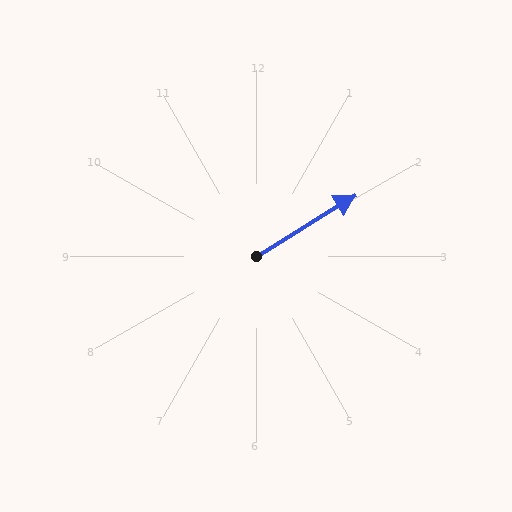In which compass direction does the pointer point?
Northeast.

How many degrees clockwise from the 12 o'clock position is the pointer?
Approximately 58 degrees.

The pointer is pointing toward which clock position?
Roughly 2 o'clock.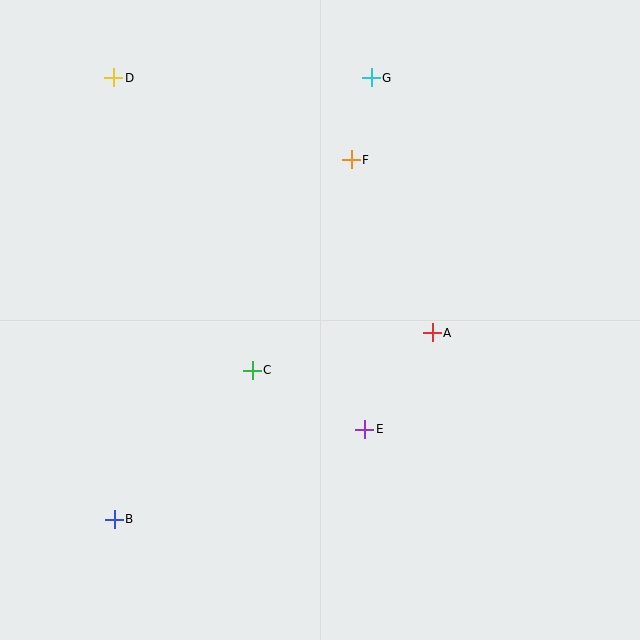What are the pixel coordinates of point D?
Point D is at (114, 78).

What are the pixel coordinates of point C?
Point C is at (252, 370).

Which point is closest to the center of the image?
Point C at (252, 370) is closest to the center.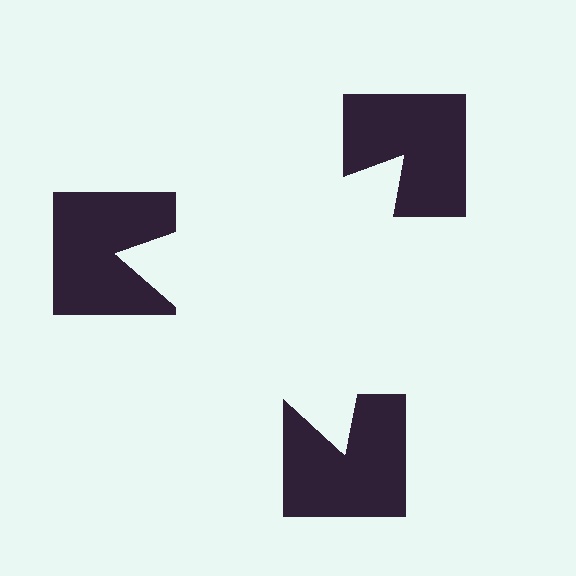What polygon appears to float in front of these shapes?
An illusory triangle — its edges are inferred from the aligned wedge cuts in the notched squares, not physically drawn.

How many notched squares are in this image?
There are 3 — one at each vertex of the illusory triangle.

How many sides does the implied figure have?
3 sides.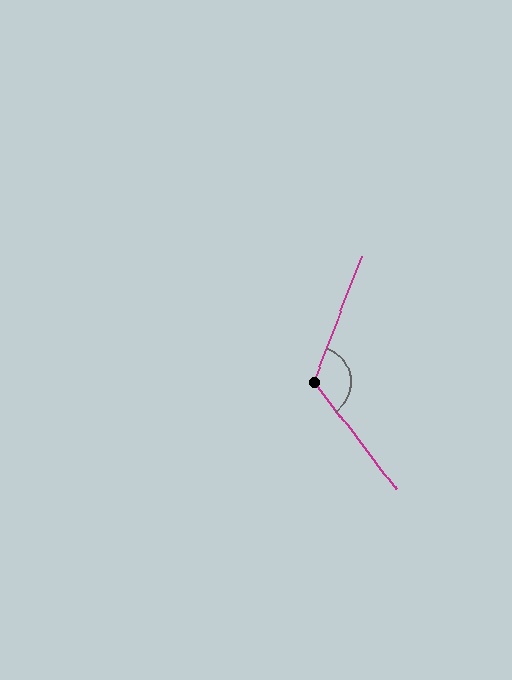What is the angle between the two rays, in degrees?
Approximately 122 degrees.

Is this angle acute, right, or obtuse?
It is obtuse.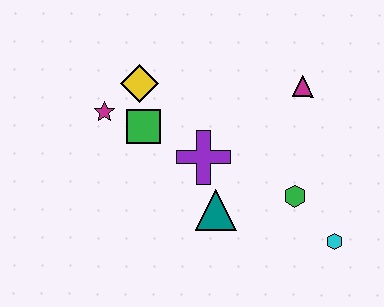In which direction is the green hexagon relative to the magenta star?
The green hexagon is to the right of the magenta star.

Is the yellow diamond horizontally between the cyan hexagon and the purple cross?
No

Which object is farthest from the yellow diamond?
The cyan hexagon is farthest from the yellow diamond.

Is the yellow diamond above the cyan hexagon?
Yes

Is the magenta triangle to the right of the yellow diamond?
Yes